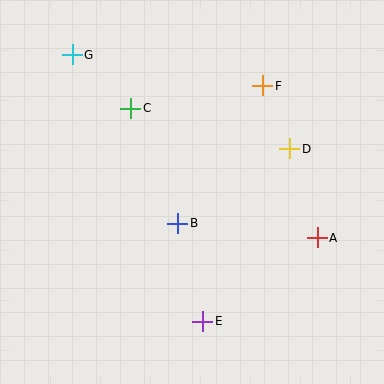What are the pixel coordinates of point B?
Point B is at (178, 223).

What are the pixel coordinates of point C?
Point C is at (131, 108).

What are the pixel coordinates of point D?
Point D is at (290, 149).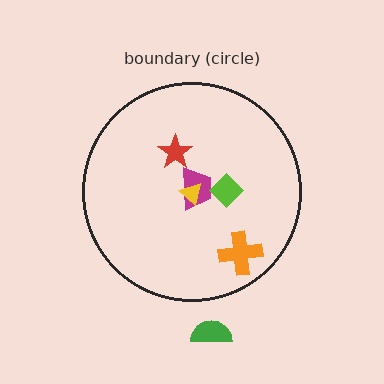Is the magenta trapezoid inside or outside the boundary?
Inside.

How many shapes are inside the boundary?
5 inside, 1 outside.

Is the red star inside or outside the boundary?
Inside.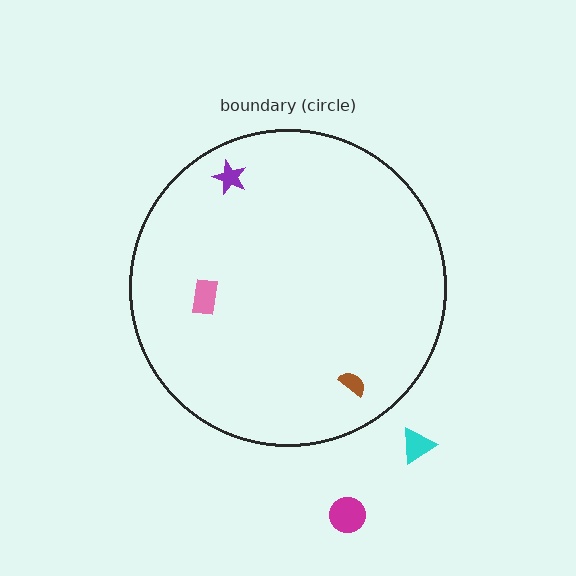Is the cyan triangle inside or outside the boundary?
Outside.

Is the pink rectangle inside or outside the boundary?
Inside.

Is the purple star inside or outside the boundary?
Inside.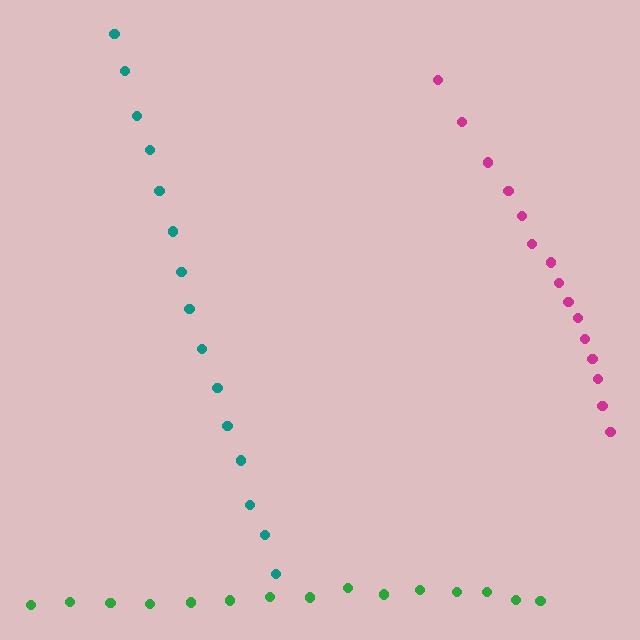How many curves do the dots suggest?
There are 3 distinct paths.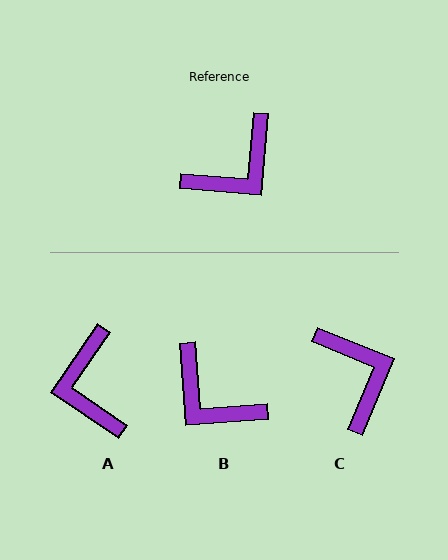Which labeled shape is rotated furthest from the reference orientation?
A, about 119 degrees away.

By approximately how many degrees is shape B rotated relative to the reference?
Approximately 81 degrees clockwise.